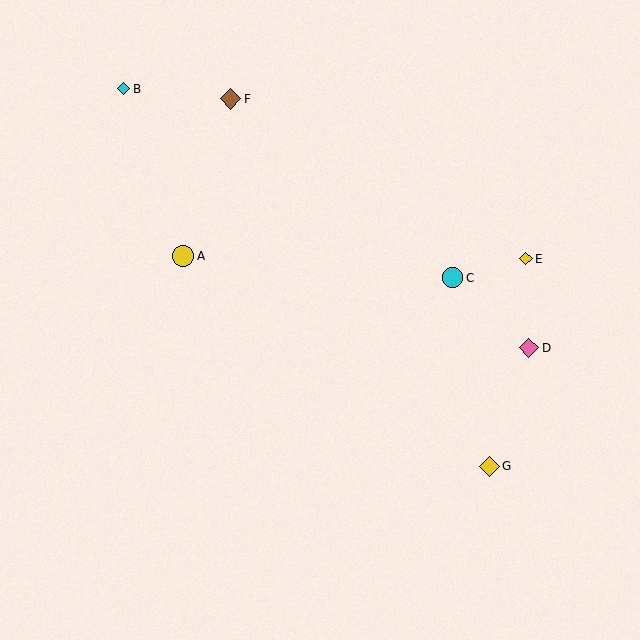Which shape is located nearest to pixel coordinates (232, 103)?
The brown diamond (labeled F) at (230, 99) is nearest to that location.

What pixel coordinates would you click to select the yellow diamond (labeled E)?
Click at (526, 259) to select the yellow diamond E.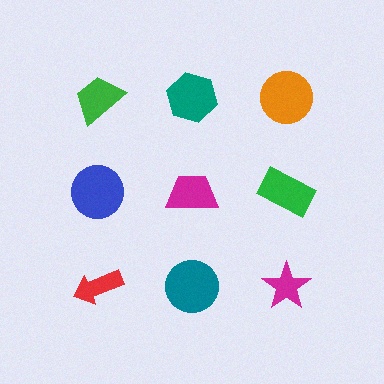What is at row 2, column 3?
A green rectangle.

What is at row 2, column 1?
A blue circle.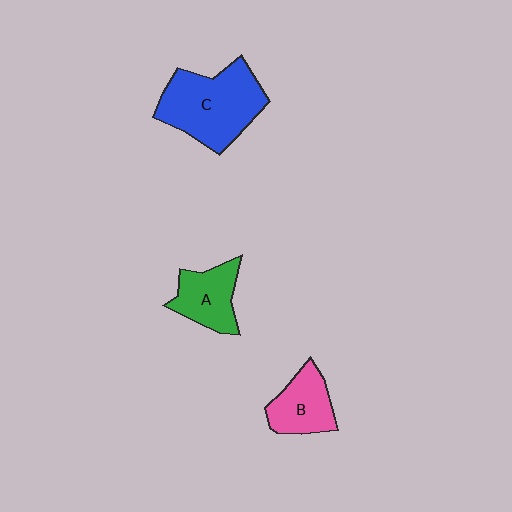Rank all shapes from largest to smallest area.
From largest to smallest: C (blue), A (green), B (pink).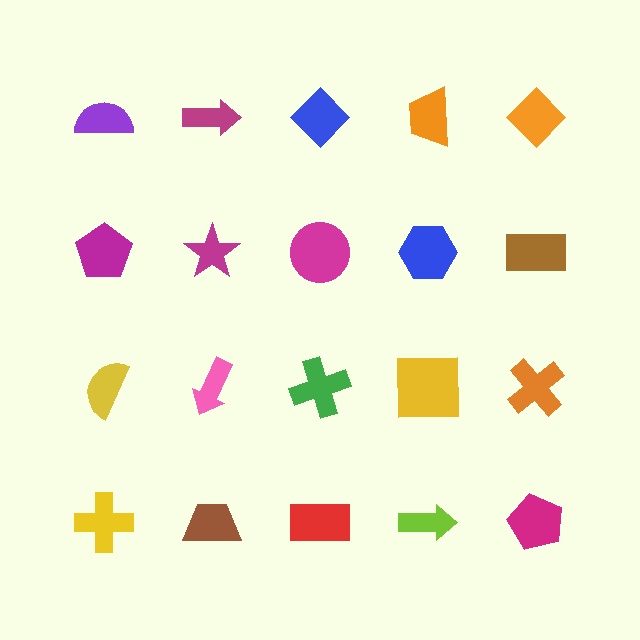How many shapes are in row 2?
5 shapes.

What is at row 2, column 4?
A blue hexagon.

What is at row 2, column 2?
A magenta star.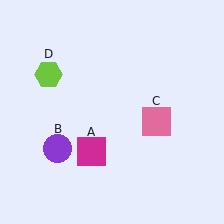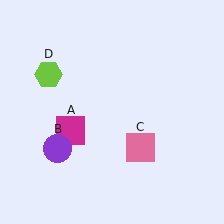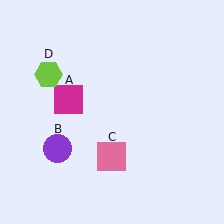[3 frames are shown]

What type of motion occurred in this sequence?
The magenta square (object A), pink square (object C) rotated clockwise around the center of the scene.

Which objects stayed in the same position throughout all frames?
Purple circle (object B) and lime hexagon (object D) remained stationary.